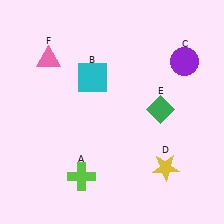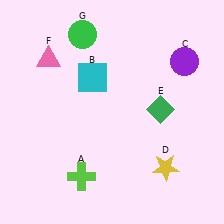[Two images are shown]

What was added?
A green circle (G) was added in Image 2.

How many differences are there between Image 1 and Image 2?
There is 1 difference between the two images.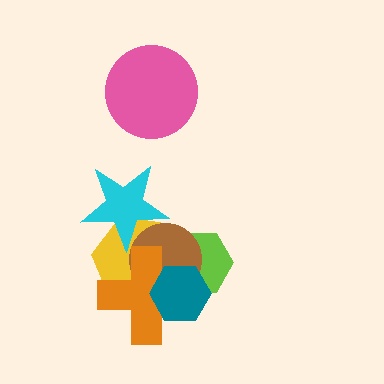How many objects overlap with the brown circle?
5 objects overlap with the brown circle.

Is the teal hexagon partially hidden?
No, no other shape covers it.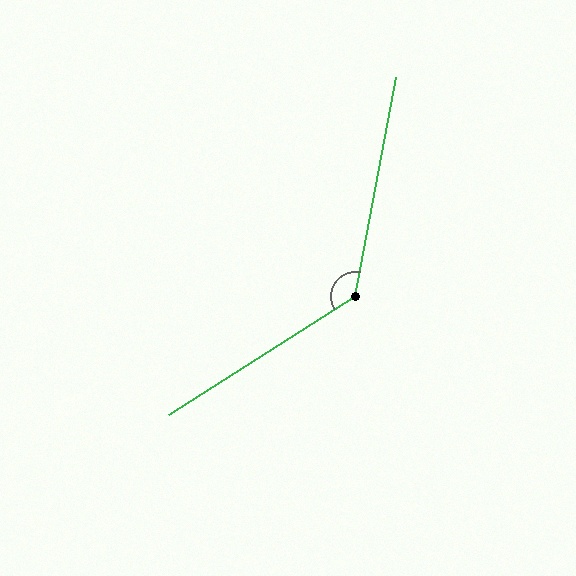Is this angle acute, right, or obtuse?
It is obtuse.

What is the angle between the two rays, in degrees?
Approximately 133 degrees.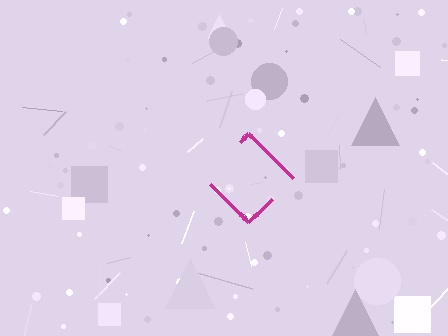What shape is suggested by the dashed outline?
The dashed outline suggests a diamond.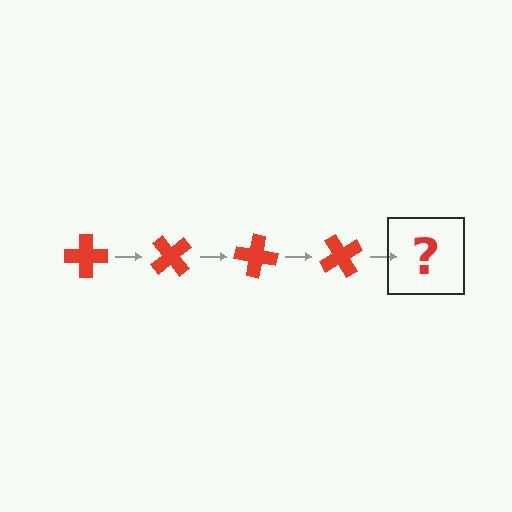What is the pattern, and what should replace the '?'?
The pattern is that the cross rotates 50 degrees each step. The '?' should be a red cross rotated 200 degrees.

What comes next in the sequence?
The next element should be a red cross rotated 200 degrees.